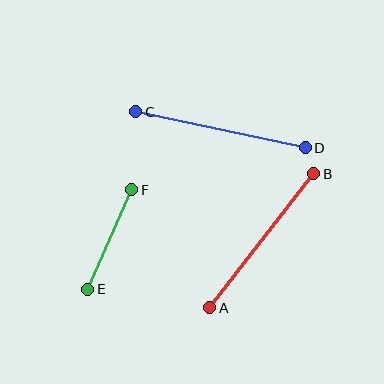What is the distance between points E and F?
The distance is approximately 109 pixels.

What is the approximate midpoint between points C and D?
The midpoint is at approximately (220, 130) pixels.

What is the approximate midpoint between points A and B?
The midpoint is at approximately (262, 241) pixels.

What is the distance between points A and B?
The distance is approximately 169 pixels.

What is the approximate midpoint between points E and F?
The midpoint is at approximately (110, 240) pixels.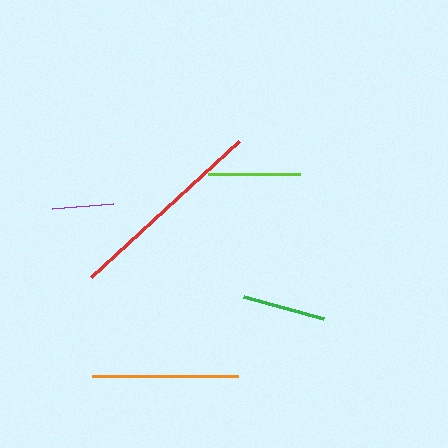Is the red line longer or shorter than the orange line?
The red line is longer than the orange line.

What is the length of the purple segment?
The purple segment is approximately 61 pixels long.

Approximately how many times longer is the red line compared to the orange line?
The red line is approximately 1.4 times the length of the orange line.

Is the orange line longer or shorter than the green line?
The orange line is longer than the green line.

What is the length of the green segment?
The green segment is approximately 83 pixels long.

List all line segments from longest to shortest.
From longest to shortest: red, orange, lime, green, purple.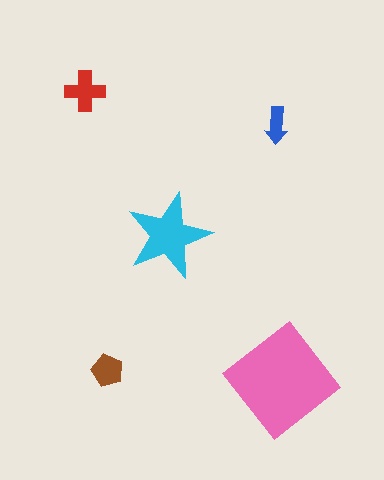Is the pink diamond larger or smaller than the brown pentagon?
Larger.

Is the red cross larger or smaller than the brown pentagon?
Larger.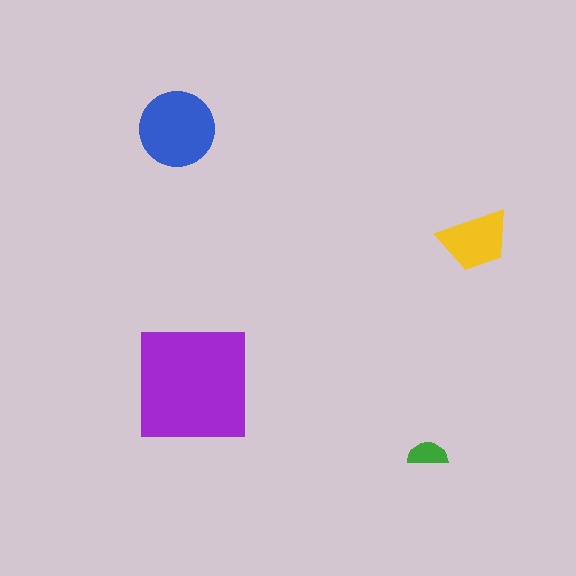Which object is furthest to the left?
The blue circle is leftmost.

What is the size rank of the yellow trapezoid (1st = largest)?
3rd.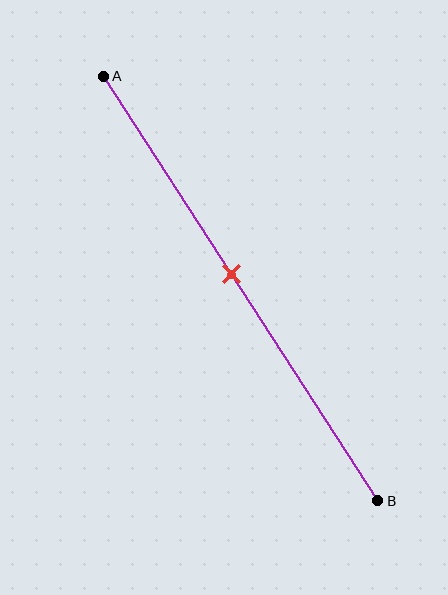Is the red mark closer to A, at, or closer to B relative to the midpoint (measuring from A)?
The red mark is closer to point A than the midpoint of segment AB.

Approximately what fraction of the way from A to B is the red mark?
The red mark is approximately 45% of the way from A to B.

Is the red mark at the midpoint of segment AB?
No, the mark is at about 45% from A, not at the 50% midpoint.